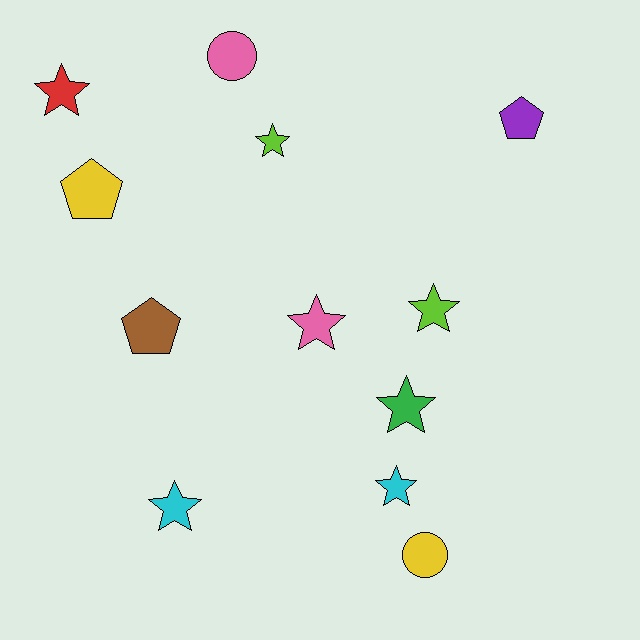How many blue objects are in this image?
There are no blue objects.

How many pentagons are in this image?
There are 3 pentagons.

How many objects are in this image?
There are 12 objects.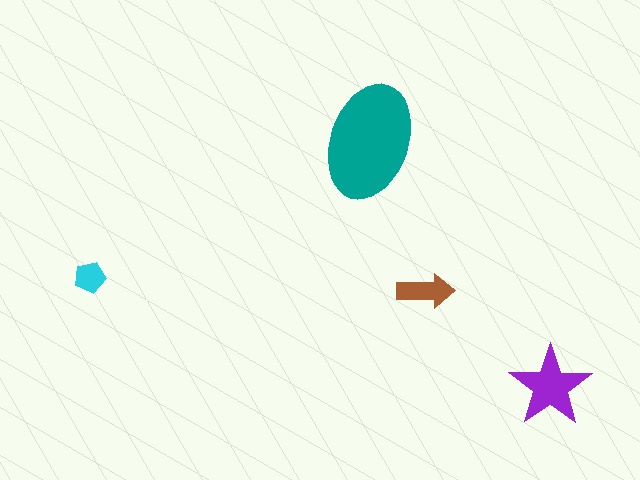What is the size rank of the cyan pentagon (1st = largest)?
4th.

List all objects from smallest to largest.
The cyan pentagon, the brown arrow, the purple star, the teal ellipse.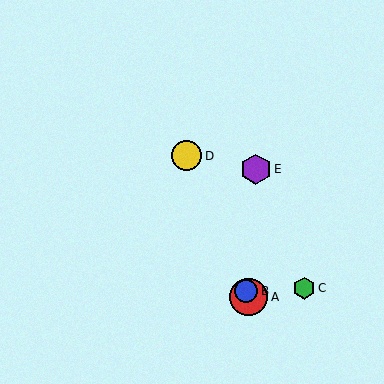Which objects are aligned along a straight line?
Objects A, B, D are aligned along a straight line.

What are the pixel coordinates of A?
Object A is at (249, 297).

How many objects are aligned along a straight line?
3 objects (A, B, D) are aligned along a straight line.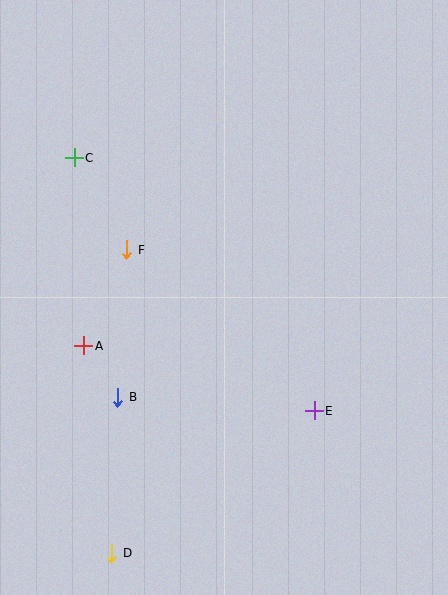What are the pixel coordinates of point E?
Point E is at (314, 411).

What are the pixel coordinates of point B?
Point B is at (118, 397).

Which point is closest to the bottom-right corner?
Point E is closest to the bottom-right corner.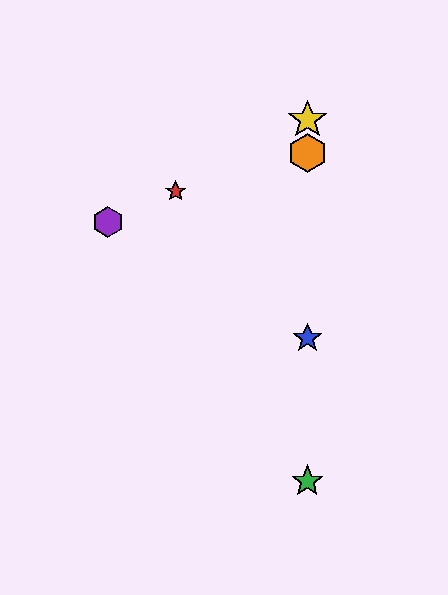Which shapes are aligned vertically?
The blue star, the green star, the yellow star, the orange hexagon are aligned vertically.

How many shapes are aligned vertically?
4 shapes (the blue star, the green star, the yellow star, the orange hexagon) are aligned vertically.